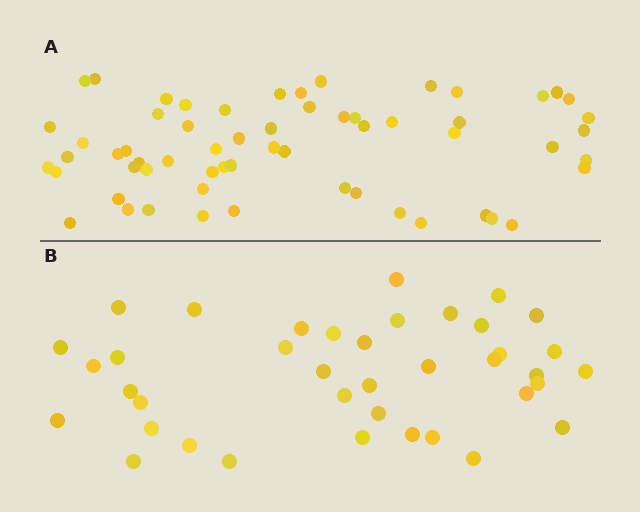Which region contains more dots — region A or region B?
Region A (the top region) has more dots.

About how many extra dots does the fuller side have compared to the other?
Region A has approximately 20 more dots than region B.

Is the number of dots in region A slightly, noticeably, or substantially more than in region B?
Region A has substantially more. The ratio is roughly 1.5 to 1.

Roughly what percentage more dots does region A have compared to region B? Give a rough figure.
About 55% more.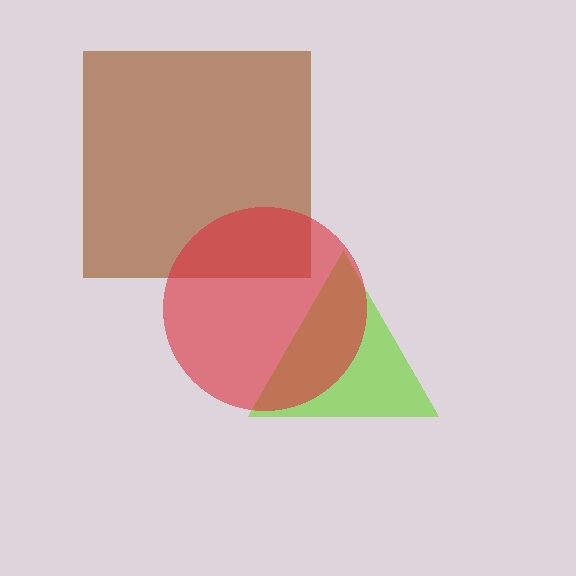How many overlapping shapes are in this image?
There are 3 overlapping shapes in the image.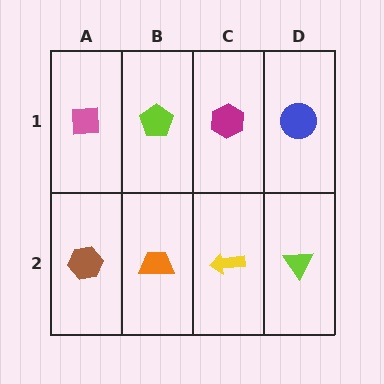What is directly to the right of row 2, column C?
A lime triangle.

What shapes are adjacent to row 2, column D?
A blue circle (row 1, column D), a yellow arrow (row 2, column C).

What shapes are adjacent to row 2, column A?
A pink square (row 1, column A), an orange trapezoid (row 2, column B).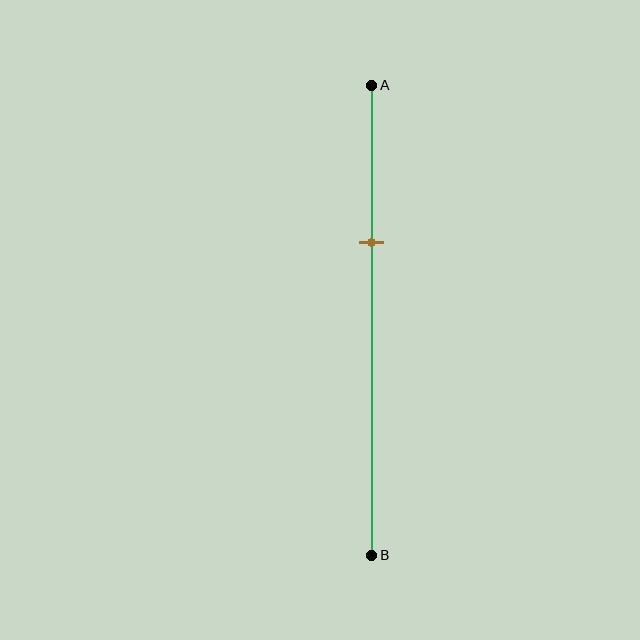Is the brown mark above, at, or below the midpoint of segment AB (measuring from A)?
The brown mark is above the midpoint of segment AB.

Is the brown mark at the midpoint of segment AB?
No, the mark is at about 35% from A, not at the 50% midpoint.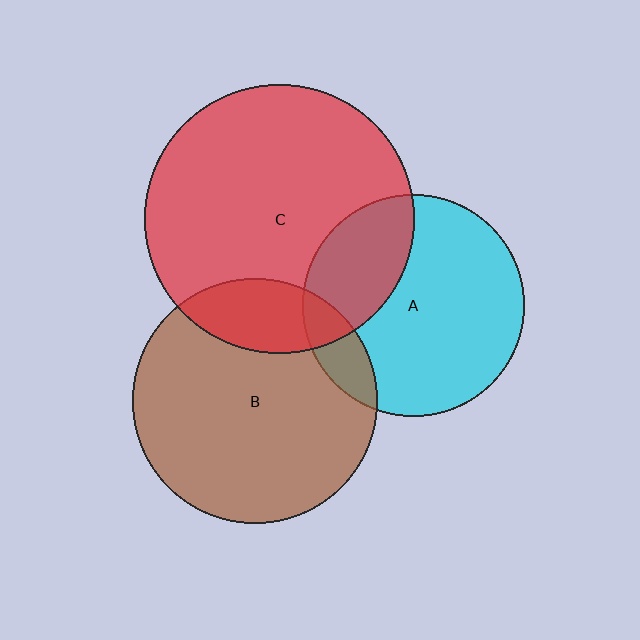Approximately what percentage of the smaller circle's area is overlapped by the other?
Approximately 10%.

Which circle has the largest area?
Circle C (red).